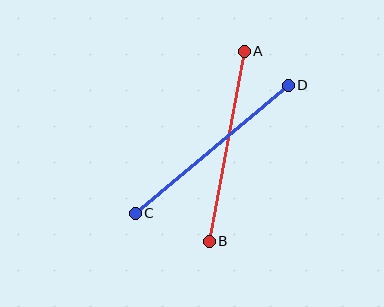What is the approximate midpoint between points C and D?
The midpoint is at approximately (212, 149) pixels.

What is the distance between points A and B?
The distance is approximately 194 pixels.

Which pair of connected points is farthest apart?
Points C and D are farthest apart.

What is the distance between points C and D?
The distance is approximately 200 pixels.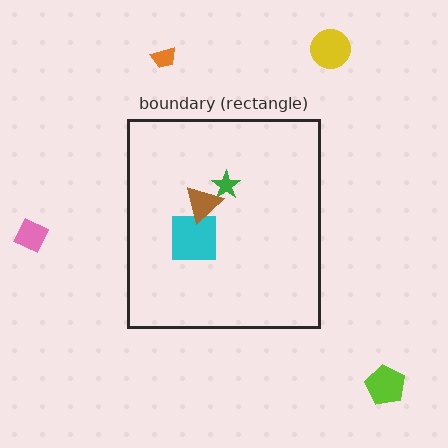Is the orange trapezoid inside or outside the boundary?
Outside.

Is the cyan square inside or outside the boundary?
Inside.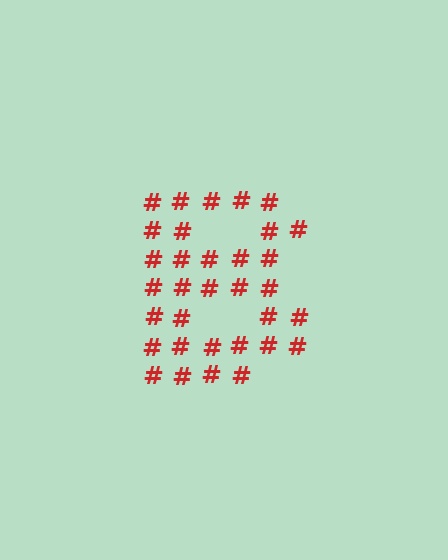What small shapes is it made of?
It is made of small hash symbols.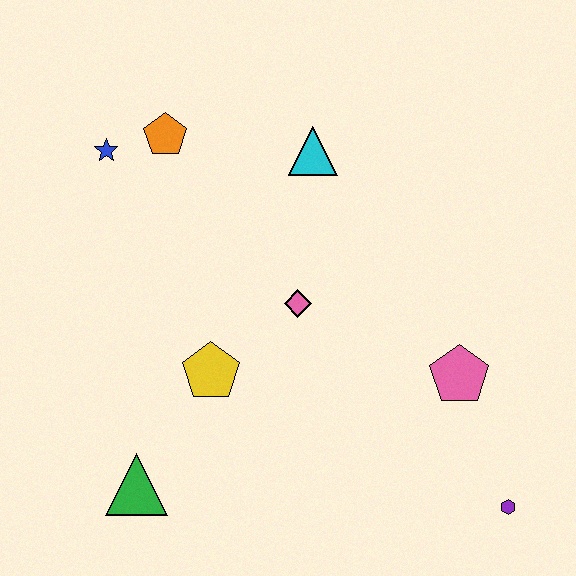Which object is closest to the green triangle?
The yellow pentagon is closest to the green triangle.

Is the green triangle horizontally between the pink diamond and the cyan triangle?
No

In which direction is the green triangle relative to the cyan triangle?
The green triangle is below the cyan triangle.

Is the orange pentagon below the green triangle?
No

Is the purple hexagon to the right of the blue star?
Yes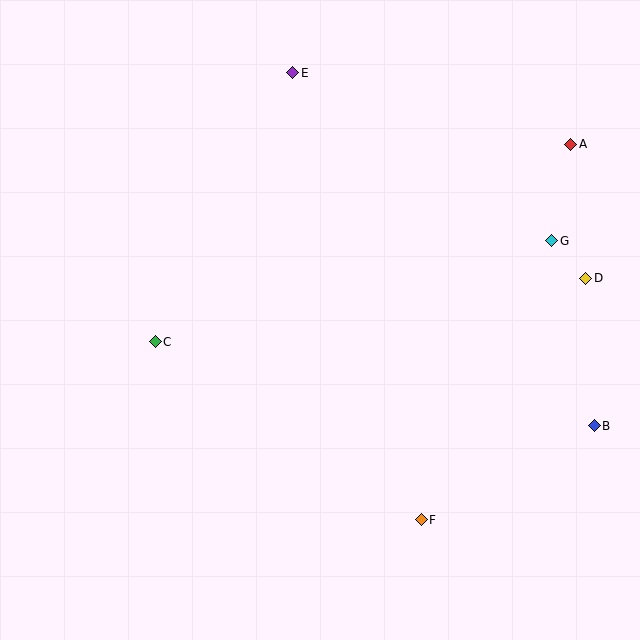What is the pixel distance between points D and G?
The distance between D and G is 51 pixels.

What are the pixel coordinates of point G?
Point G is at (552, 241).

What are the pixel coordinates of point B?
Point B is at (594, 426).